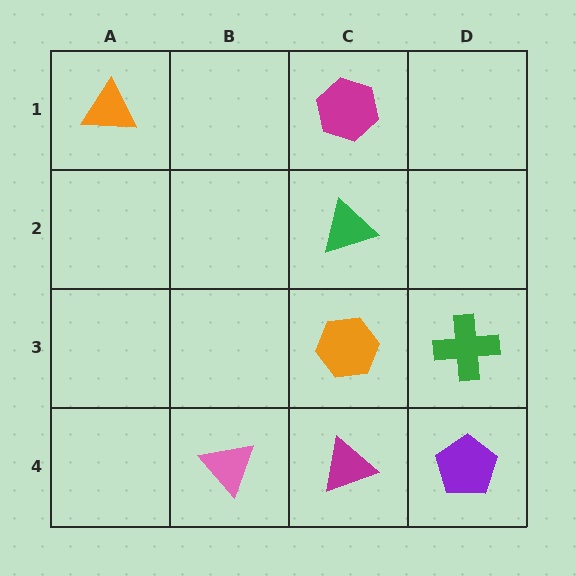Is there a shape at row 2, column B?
No, that cell is empty.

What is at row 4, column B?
A pink triangle.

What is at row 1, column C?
A magenta hexagon.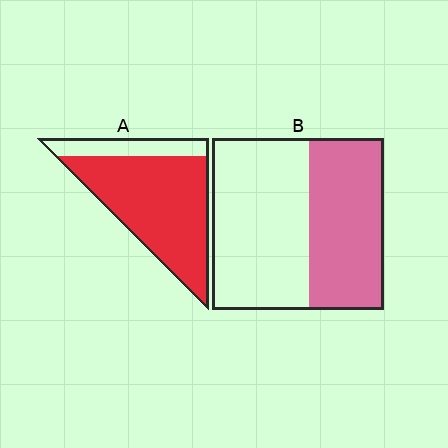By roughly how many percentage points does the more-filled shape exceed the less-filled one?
By roughly 35 percentage points (A over B).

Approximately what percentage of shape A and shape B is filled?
A is approximately 80% and B is approximately 45%.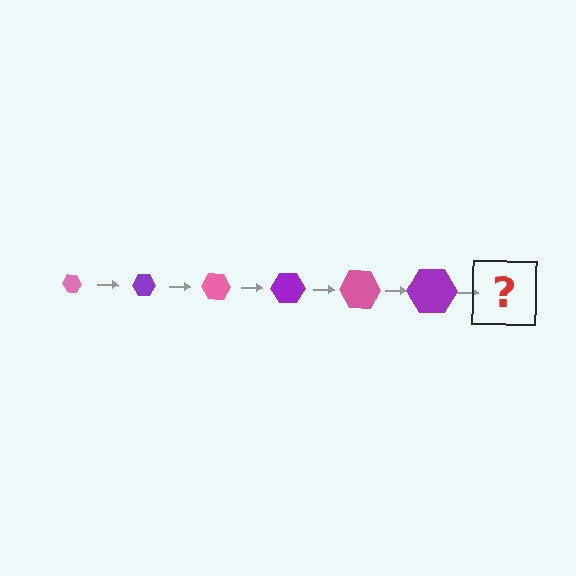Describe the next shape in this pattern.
It should be a pink hexagon, larger than the previous one.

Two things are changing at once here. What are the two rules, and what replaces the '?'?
The two rules are that the hexagon grows larger each step and the color cycles through pink and purple. The '?' should be a pink hexagon, larger than the previous one.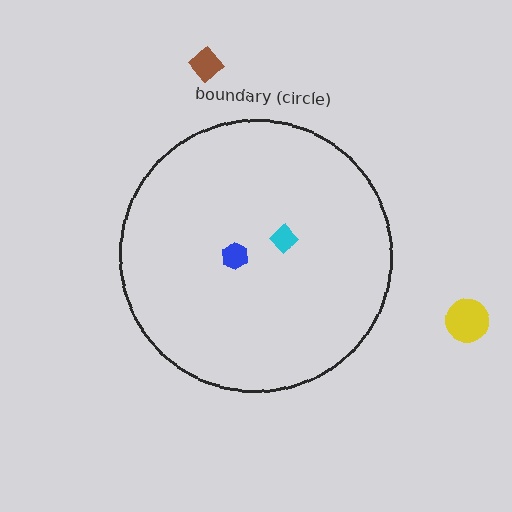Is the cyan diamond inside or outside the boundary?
Inside.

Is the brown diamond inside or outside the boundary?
Outside.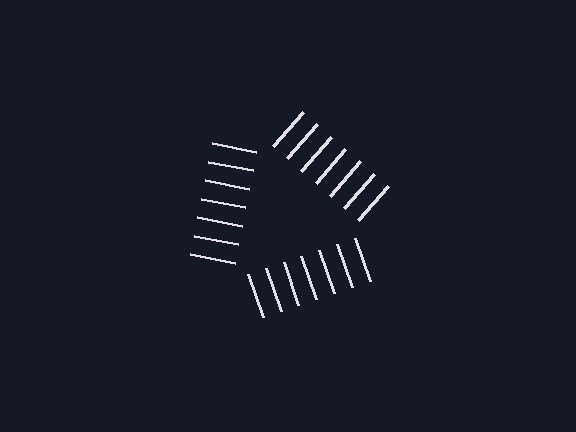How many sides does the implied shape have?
3 sides — the line-ends trace a triangle.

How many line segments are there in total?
21 — 7 along each of the 3 edges.